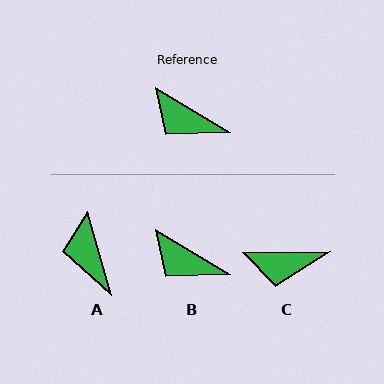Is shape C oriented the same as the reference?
No, it is off by about 32 degrees.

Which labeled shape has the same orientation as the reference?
B.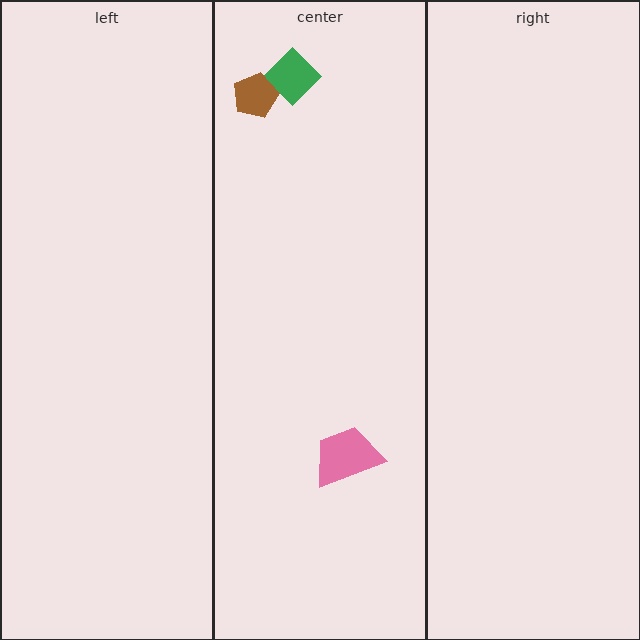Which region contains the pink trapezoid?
The center region.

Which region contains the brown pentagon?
The center region.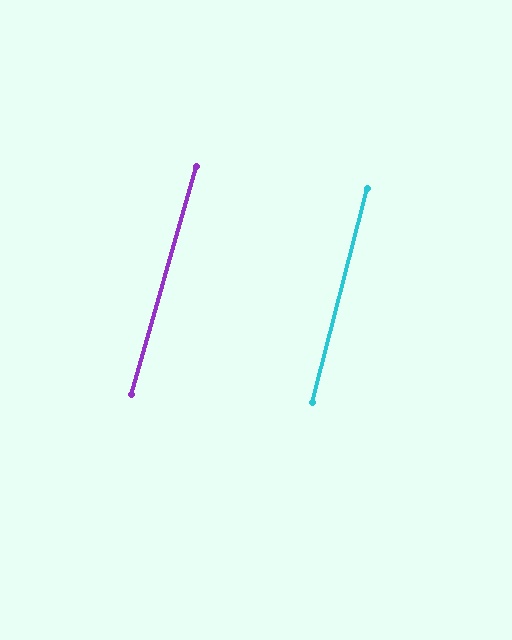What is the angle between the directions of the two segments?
Approximately 2 degrees.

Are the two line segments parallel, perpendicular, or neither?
Parallel — their directions differ by only 1.8°.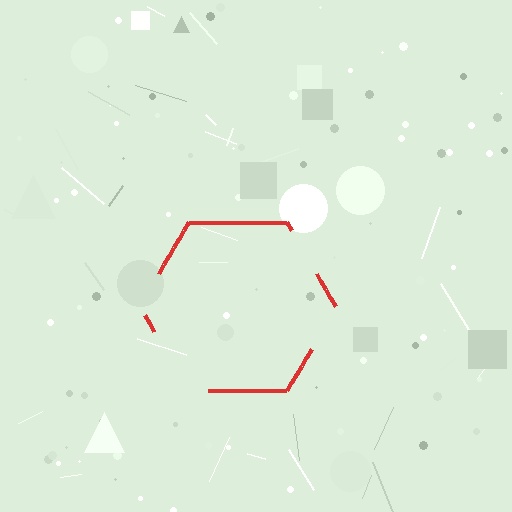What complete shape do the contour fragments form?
The contour fragments form a hexagon.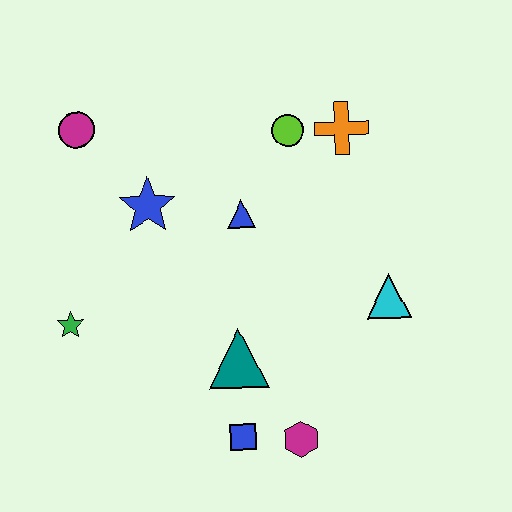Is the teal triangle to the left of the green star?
No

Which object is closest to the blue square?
The magenta hexagon is closest to the blue square.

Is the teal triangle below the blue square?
No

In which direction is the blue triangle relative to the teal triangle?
The blue triangle is above the teal triangle.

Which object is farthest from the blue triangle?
The magenta hexagon is farthest from the blue triangle.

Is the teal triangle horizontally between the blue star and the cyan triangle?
Yes